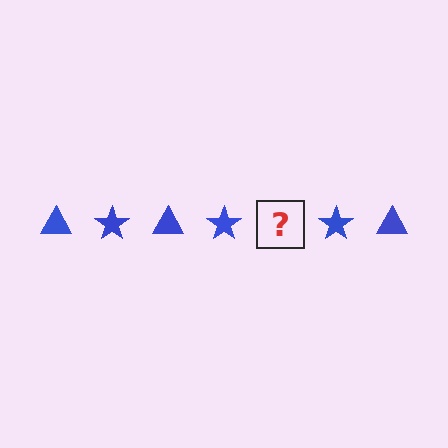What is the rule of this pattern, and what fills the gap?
The rule is that the pattern cycles through triangle, star shapes in blue. The gap should be filled with a blue triangle.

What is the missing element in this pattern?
The missing element is a blue triangle.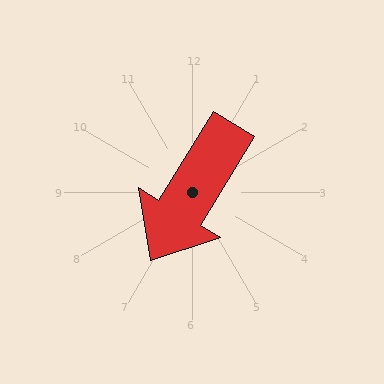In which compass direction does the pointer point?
Southwest.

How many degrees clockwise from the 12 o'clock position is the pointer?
Approximately 211 degrees.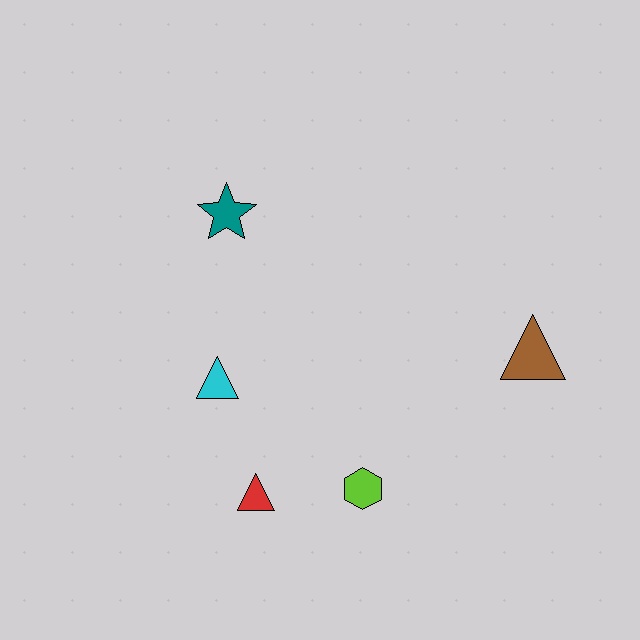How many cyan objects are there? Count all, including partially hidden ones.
There is 1 cyan object.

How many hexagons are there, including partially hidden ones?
There is 1 hexagon.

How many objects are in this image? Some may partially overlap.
There are 5 objects.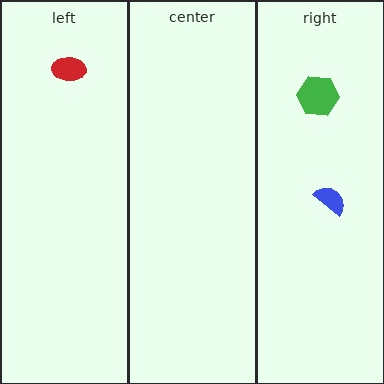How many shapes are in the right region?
2.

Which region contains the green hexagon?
The right region.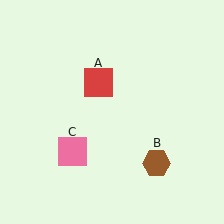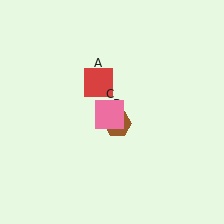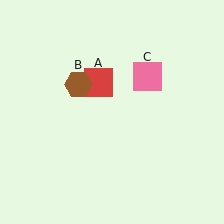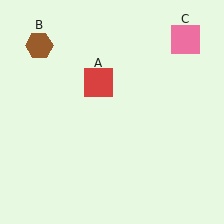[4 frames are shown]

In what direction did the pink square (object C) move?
The pink square (object C) moved up and to the right.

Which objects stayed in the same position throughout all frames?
Red square (object A) remained stationary.